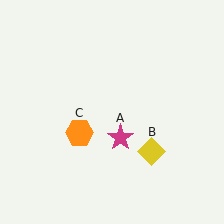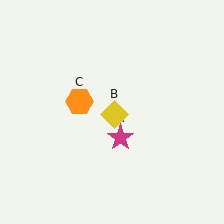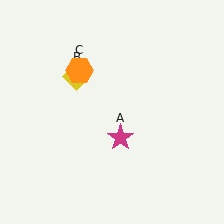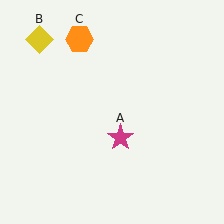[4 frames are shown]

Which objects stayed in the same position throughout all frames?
Magenta star (object A) remained stationary.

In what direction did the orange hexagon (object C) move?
The orange hexagon (object C) moved up.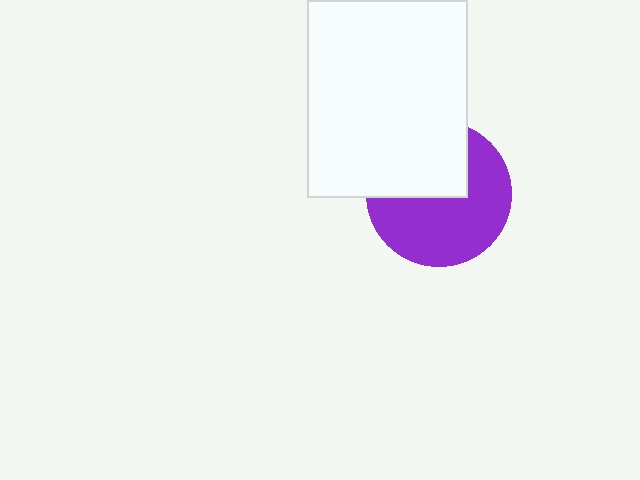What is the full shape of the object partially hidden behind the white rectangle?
The partially hidden object is a purple circle.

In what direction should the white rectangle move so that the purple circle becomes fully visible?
The white rectangle should move up. That is the shortest direction to clear the overlap and leave the purple circle fully visible.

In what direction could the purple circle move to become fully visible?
The purple circle could move down. That would shift it out from behind the white rectangle entirely.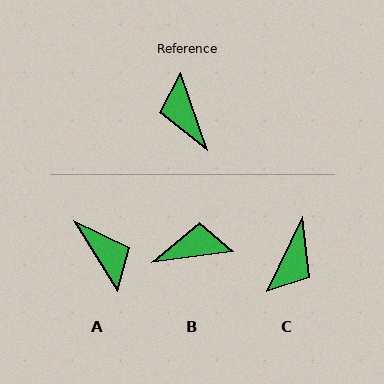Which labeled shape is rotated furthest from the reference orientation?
A, about 168 degrees away.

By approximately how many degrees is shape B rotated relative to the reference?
Approximately 102 degrees clockwise.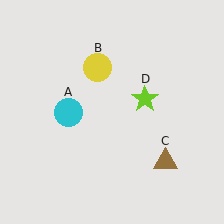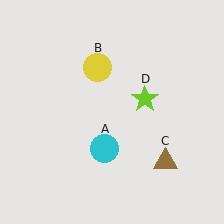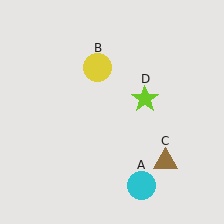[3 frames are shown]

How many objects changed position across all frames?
1 object changed position: cyan circle (object A).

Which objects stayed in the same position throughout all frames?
Yellow circle (object B) and brown triangle (object C) and lime star (object D) remained stationary.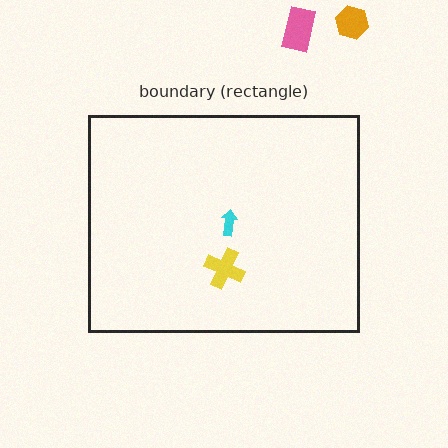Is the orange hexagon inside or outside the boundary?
Outside.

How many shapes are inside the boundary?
2 inside, 2 outside.